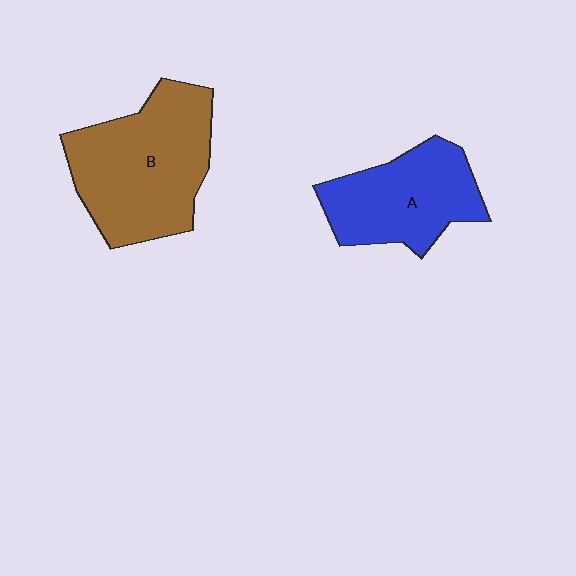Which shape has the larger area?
Shape B (brown).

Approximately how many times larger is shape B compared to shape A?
Approximately 1.4 times.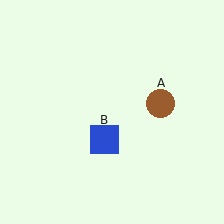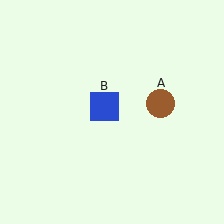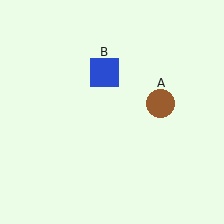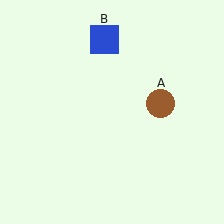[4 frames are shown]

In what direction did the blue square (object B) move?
The blue square (object B) moved up.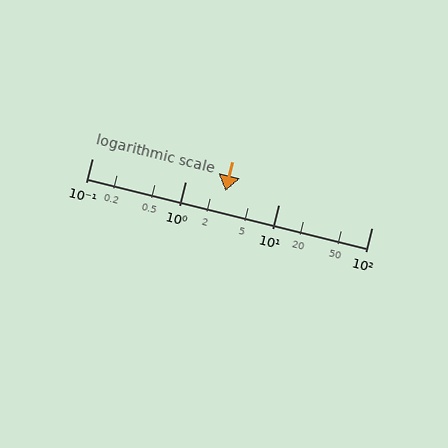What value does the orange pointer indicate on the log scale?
The pointer indicates approximately 2.7.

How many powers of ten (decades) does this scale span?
The scale spans 3 decades, from 0.1 to 100.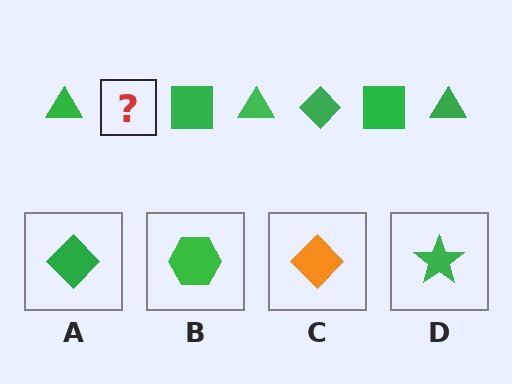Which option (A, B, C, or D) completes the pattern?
A.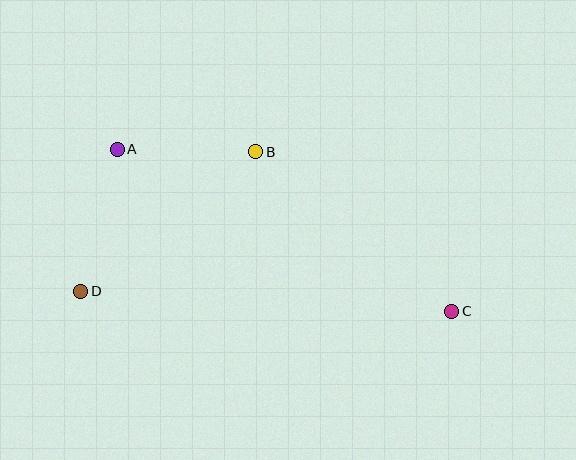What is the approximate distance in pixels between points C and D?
The distance between C and D is approximately 372 pixels.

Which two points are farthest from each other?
Points A and C are farthest from each other.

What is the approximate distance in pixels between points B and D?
The distance between B and D is approximately 224 pixels.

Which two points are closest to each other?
Points A and B are closest to each other.